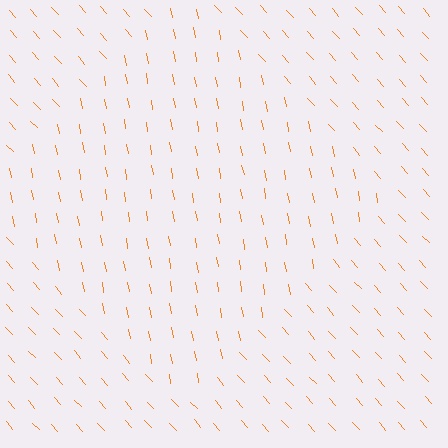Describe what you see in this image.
The image is filled with small orange line segments. A diamond region in the image has lines oriented differently from the surrounding lines, creating a visible texture boundary.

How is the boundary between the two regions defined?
The boundary is defined purely by a change in line orientation (approximately 32 degrees difference). All lines are the same color and thickness.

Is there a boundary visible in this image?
Yes, there is a texture boundary formed by a change in line orientation.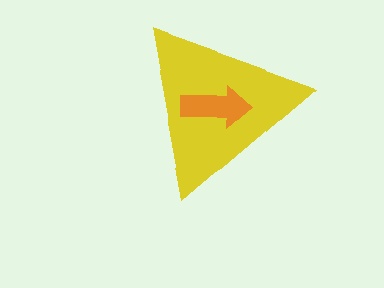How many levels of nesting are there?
2.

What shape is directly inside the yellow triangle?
The orange arrow.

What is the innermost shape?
The orange arrow.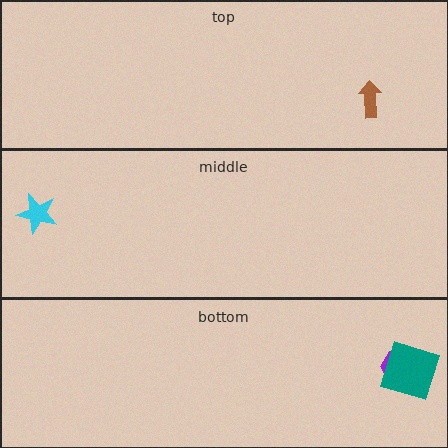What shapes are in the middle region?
The cyan star.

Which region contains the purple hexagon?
The bottom region.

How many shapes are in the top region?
1.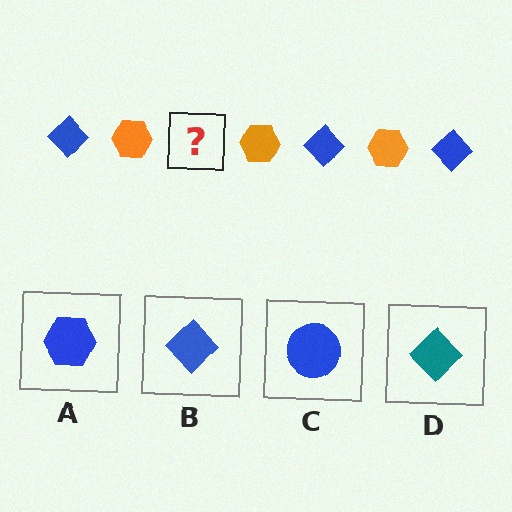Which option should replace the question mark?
Option B.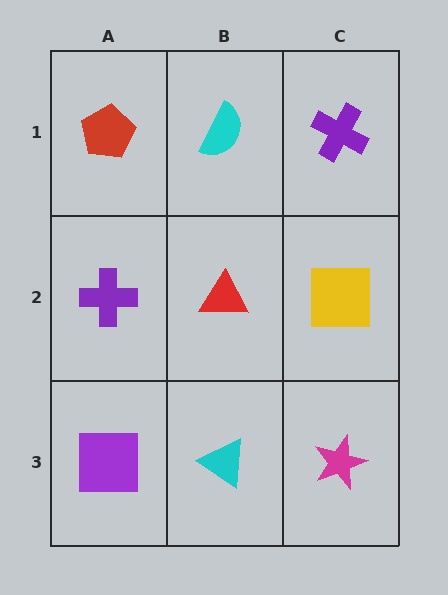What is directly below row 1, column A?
A purple cross.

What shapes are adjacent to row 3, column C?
A yellow square (row 2, column C), a cyan triangle (row 3, column B).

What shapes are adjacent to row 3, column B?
A red triangle (row 2, column B), a purple square (row 3, column A), a magenta star (row 3, column C).